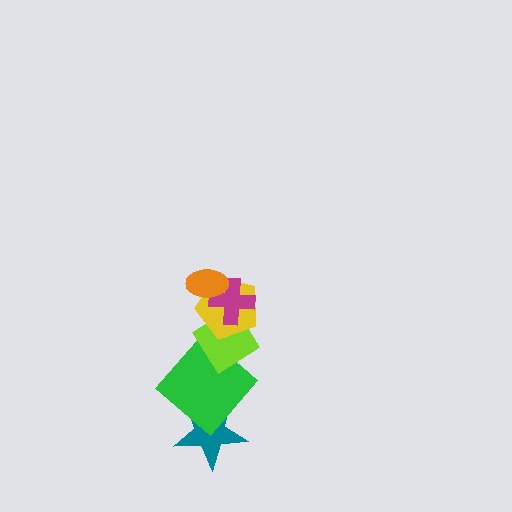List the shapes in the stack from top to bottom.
From top to bottom: the orange ellipse, the magenta cross, the yellow pentagon, the lime diamond, the green diamond, the teal star.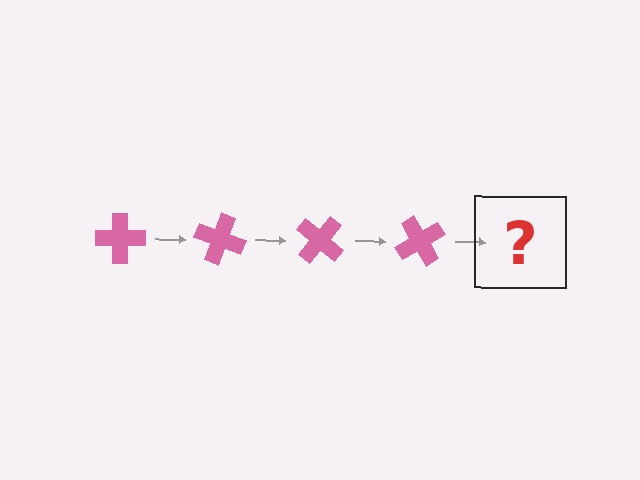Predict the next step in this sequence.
The next step is a pink cross rotated 80 degrees.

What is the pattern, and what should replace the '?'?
The pattern is that the cross rotates 20 degrees each step. The '?' should be a pink cross rotated 80 degrees.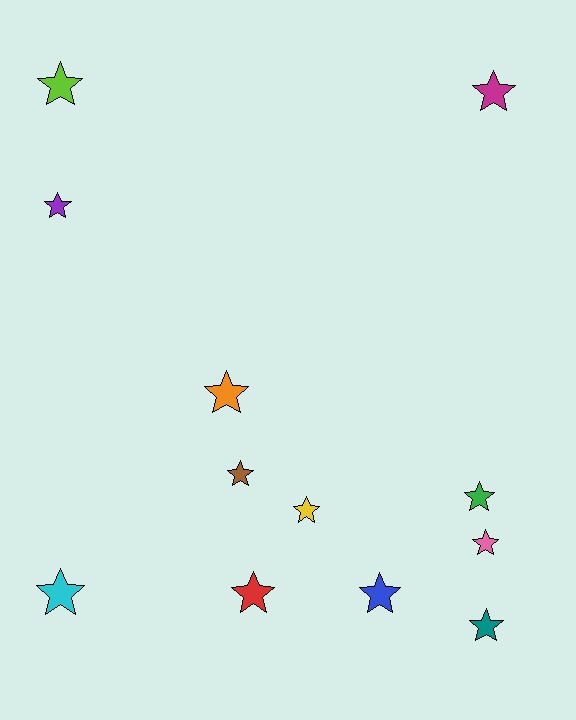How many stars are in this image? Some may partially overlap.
There are 12 stars.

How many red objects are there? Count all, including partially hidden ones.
There is 1 red object.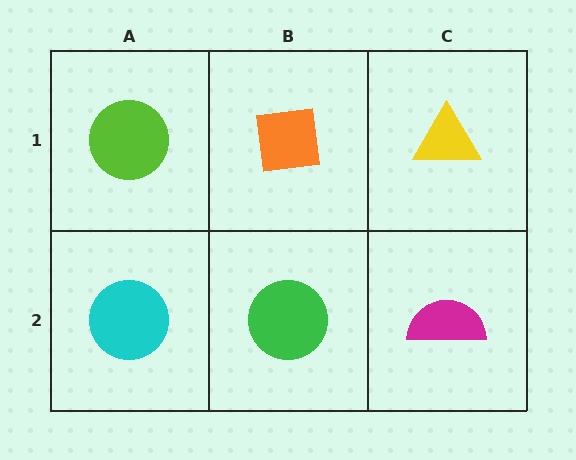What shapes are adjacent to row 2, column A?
A lime circle (row 1, column A), a green circle (row 2, column B).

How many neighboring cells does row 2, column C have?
2.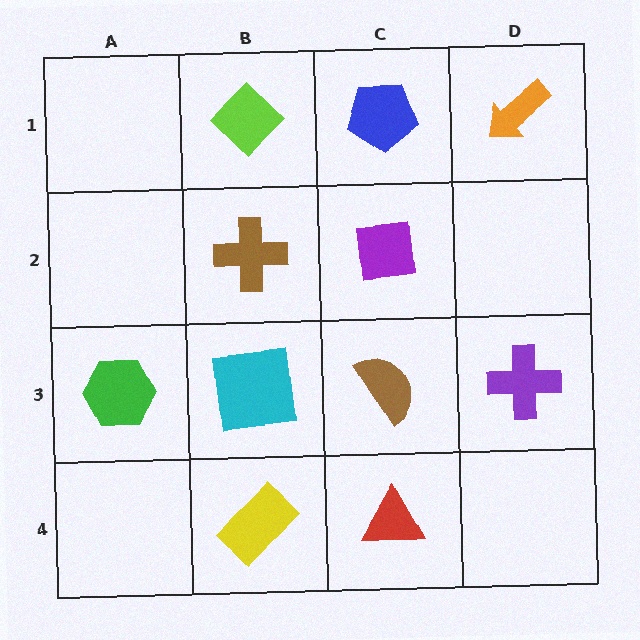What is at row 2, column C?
A purple square.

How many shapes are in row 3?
4 shapes.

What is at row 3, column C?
A brown semicircle.